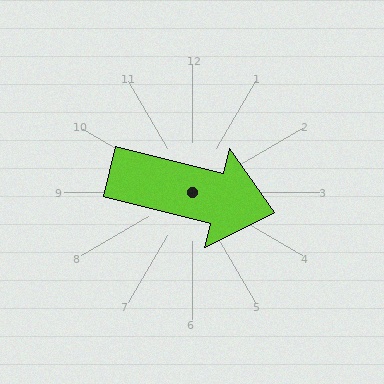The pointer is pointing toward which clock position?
Roughly 3 o'clock.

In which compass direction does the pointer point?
East.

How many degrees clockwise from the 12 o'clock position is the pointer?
Approximately 104 degrees.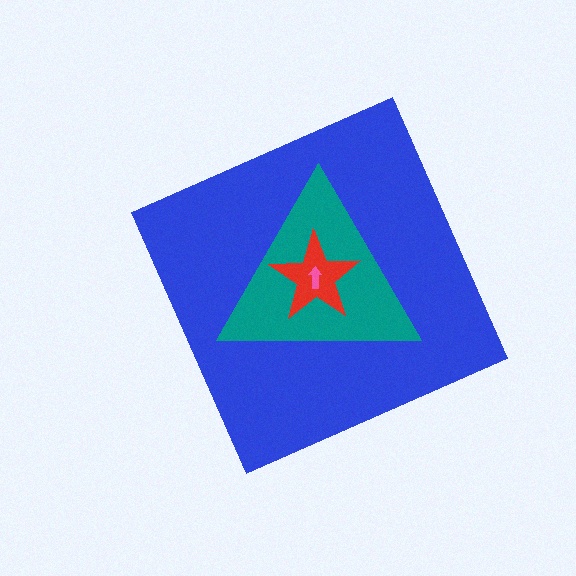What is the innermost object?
The pink arrow.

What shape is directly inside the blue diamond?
The teal triangle.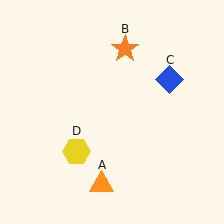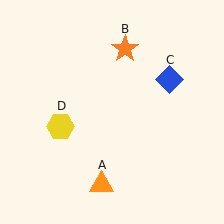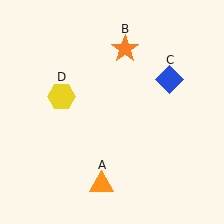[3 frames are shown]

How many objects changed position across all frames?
1 object changed position: yellow hexagon (object D).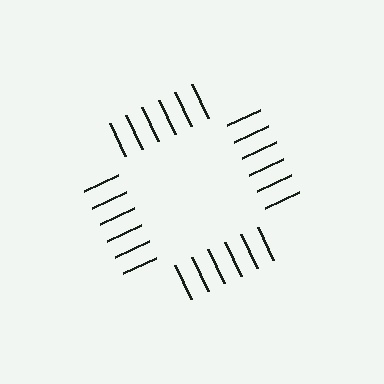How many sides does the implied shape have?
4 sides — the line-ends trace a square.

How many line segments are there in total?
24 — 6 along each of the 4 edges.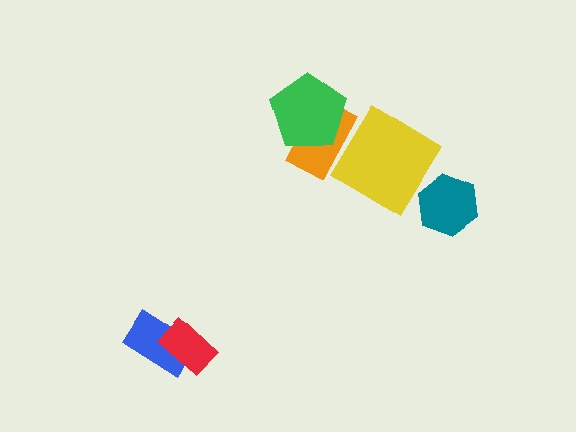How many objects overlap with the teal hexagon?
0 objects overlap with the teal hexagon.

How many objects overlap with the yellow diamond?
1 object overlaps with the yellow diamond.